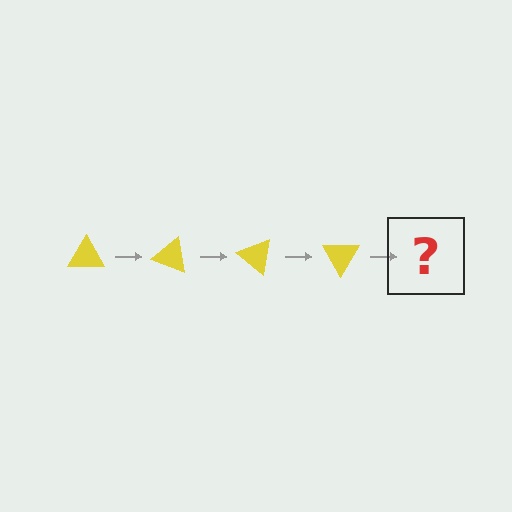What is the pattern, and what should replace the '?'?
The pattern is that the triangle rotates 20 degrees each step. The '?' should be a yellow triangle rotated 80 degrees.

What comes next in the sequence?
The next element should be a yellow triangle rotated 80 degrees.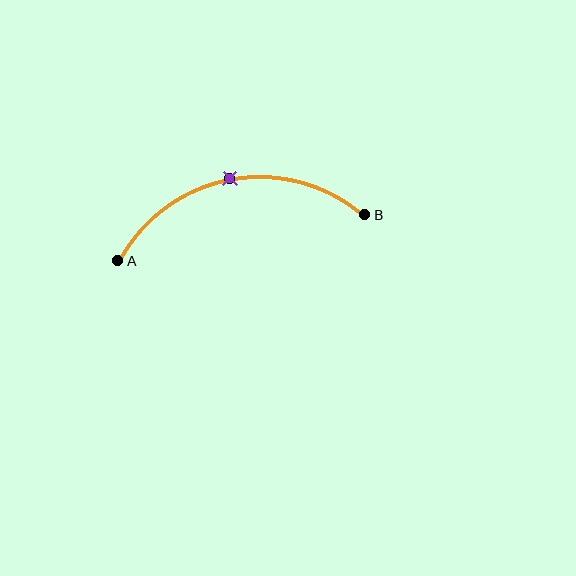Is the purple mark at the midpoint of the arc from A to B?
Yes. The purple mark lies on the arc at equal arc-length from both A and B — it is the arc midpoint.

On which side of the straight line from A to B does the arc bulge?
The arc bulges above the straight line connecting A and B.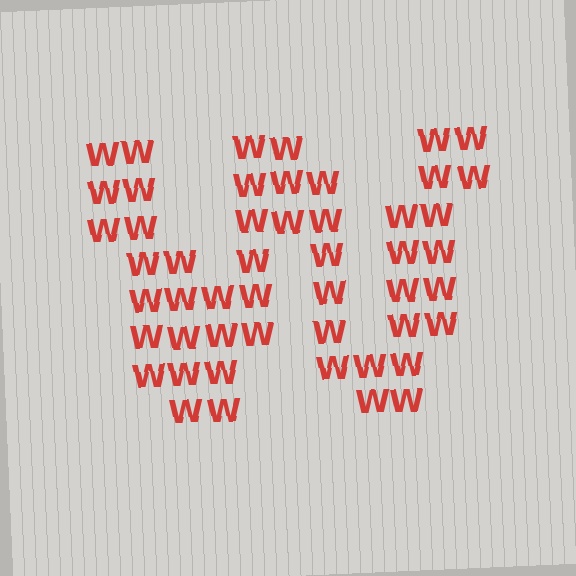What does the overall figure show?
The overall figure shows the letter W.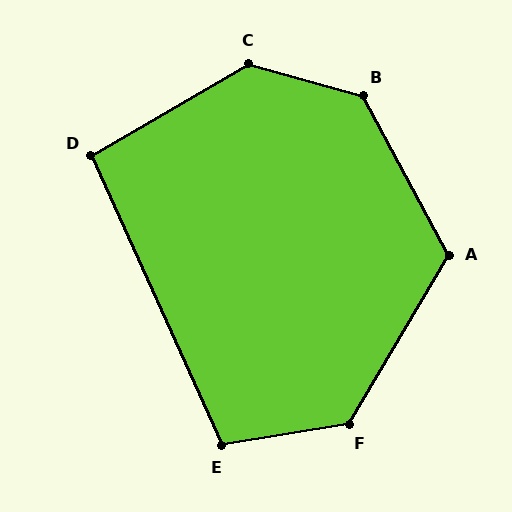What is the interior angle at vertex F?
Approximately 130 degrees (obtuse).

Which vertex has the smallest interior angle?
D, at approximately 96 degrees.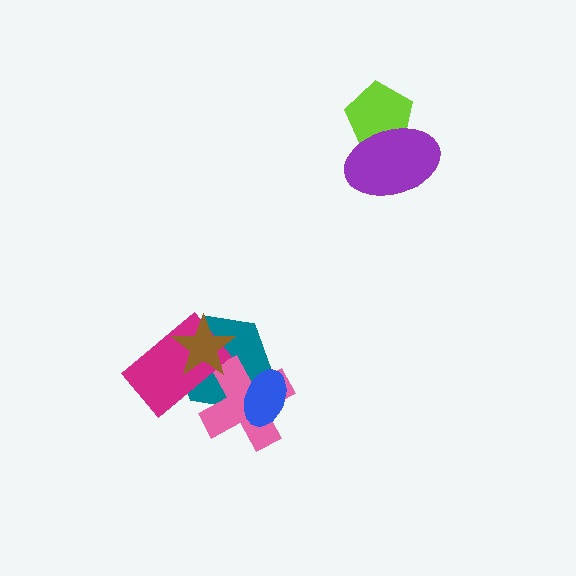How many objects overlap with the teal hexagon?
4 objects overlap with the teal hexagon.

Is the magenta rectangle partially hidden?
Yes, it is partially covered by another shape.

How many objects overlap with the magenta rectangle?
3 objects overlap with the magenta rectangle.